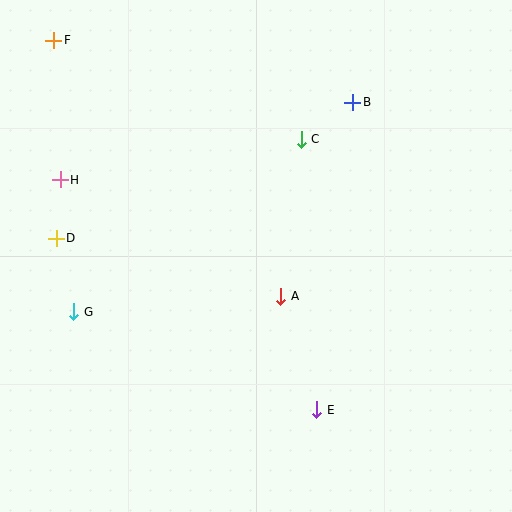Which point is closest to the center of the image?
Point A at (281, 296) is closest to the center.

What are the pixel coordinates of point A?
Point A is at (281, 296).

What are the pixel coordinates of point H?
Point H is at (60, 180).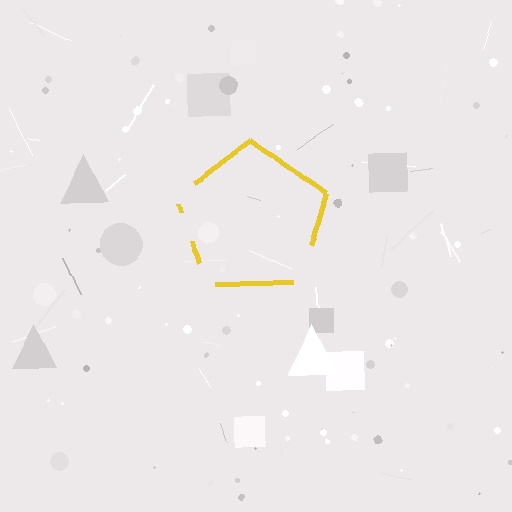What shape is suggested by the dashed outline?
The dashed outline suggests a pentagon.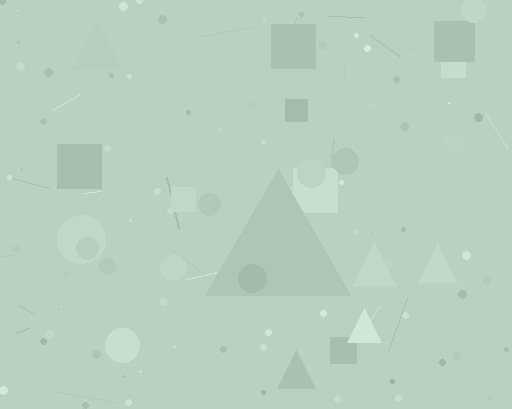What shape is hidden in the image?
A triangle is hidden in the image.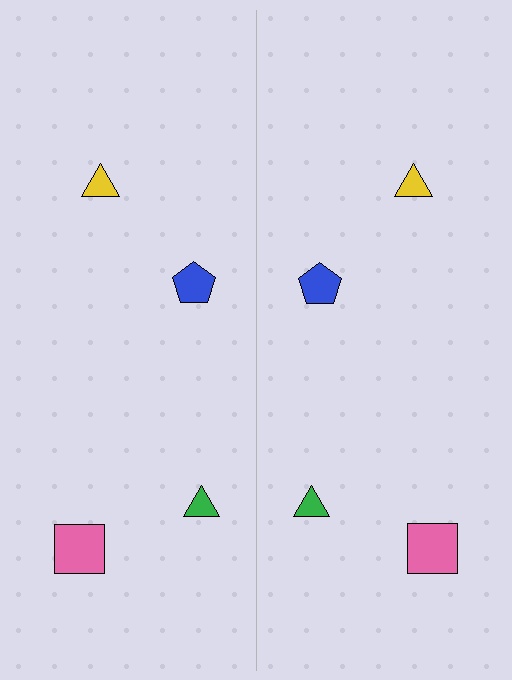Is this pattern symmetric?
Yes, this pattern has bilateral (reflection) symmetry.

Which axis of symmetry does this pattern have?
The pattern has a vertical axis of symmetry running through the center of the image.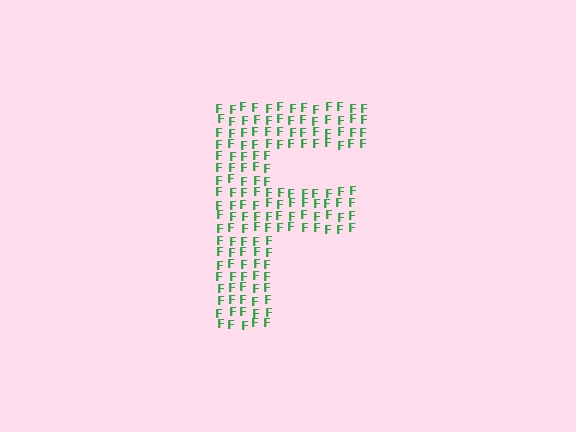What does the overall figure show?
The overall figure shows the letter F.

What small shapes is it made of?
It is made of small letter F's.